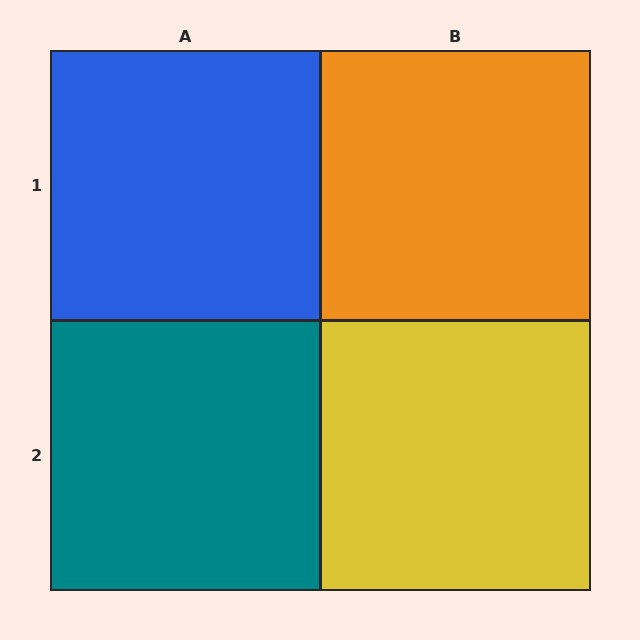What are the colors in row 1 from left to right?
Blue, orange.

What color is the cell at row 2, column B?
Yellow.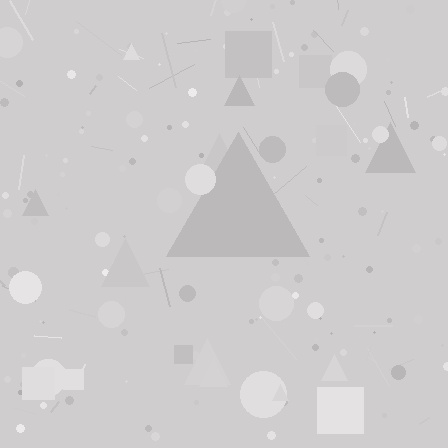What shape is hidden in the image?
A triangle is hidden in the image.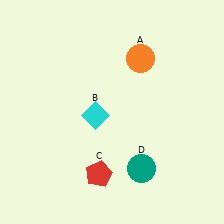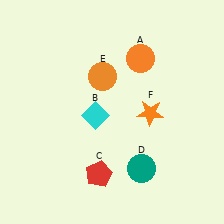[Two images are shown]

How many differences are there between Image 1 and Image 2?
There are 2 differences between the two images.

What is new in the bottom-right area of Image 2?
An orange star (F) was added in the bottom-right area of Image 2.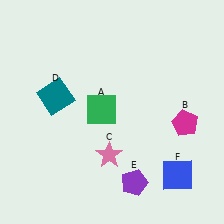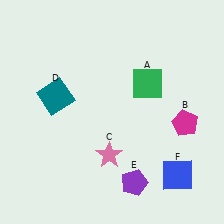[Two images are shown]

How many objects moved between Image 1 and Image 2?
1 object moved between the two images.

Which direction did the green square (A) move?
The green square (A) moved right.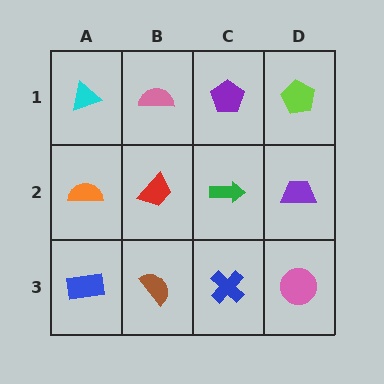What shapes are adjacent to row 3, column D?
A purple trapezoid (row 2, column D), a blue cross (row 3, column C).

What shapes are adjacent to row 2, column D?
A lime pentagon (row 1, column D), a pink circle (row 3, column D), a green arrow (row 2, column C).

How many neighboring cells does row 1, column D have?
2.